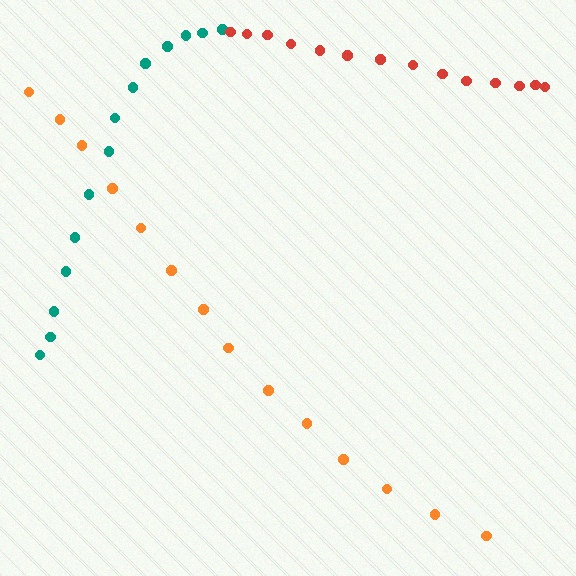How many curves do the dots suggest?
There are 3 distinct paths.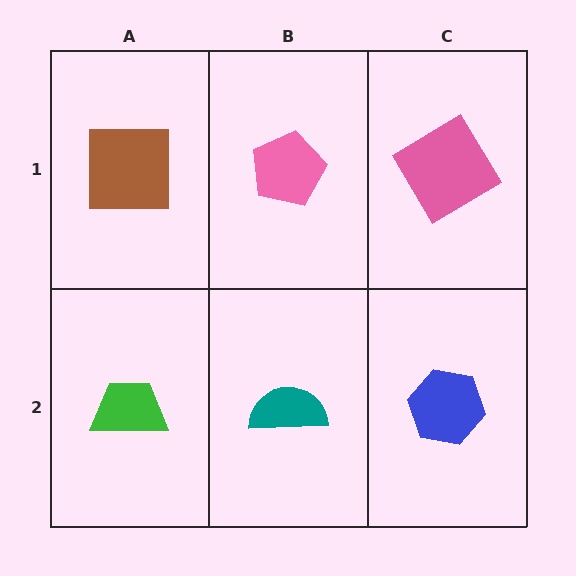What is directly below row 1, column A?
A green trapezoid.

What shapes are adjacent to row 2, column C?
A pink diamond (row 1, column C), a teal semicircle (row 2, column B).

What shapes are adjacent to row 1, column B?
A teal semicircle (row 2, column B), a brown square (row 1, column A), a pink diamond (row 1, column C).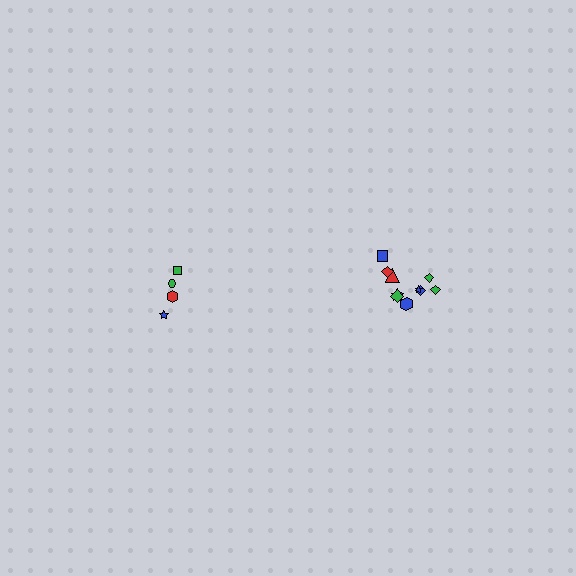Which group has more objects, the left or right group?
The right group.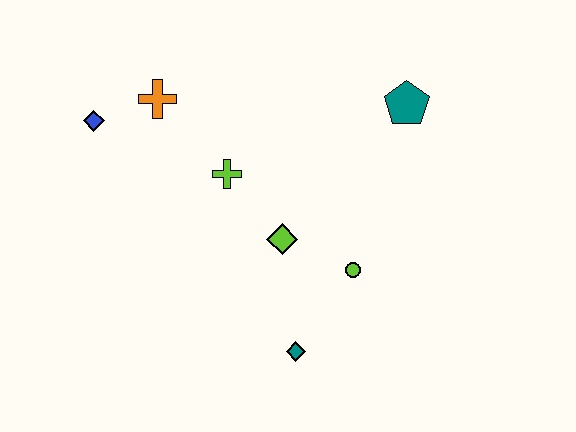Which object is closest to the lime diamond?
The lime circle is closest to the lime diamond.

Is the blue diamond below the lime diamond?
No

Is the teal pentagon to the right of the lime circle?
Yes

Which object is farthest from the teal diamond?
The blue diamond is farthest from the teal diamond.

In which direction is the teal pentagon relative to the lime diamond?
The teal pentagon is above the lime diamond.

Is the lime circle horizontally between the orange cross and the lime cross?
No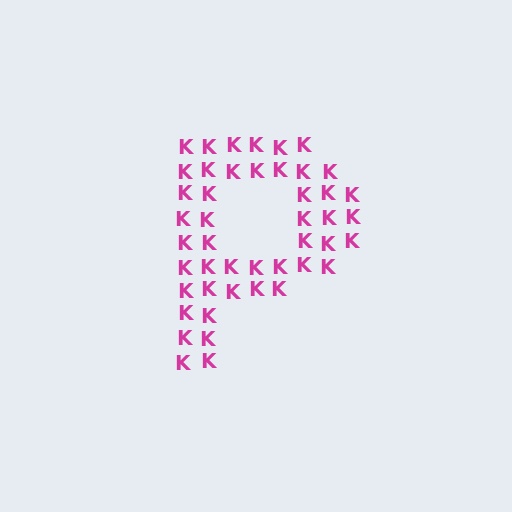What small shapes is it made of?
It is made of small letter K's.